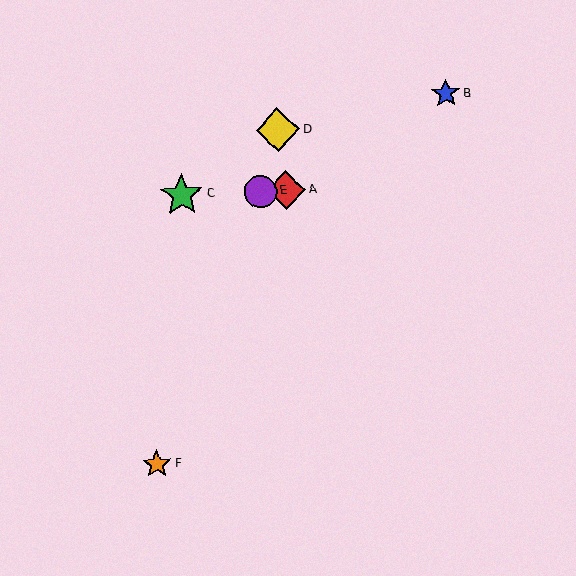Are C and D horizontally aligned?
No, C is at y≈195 and D is at y≈130.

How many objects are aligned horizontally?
3 objects (A, C, E) are aligned horizontally.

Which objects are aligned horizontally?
Objects A, C, E are aligned horizontally.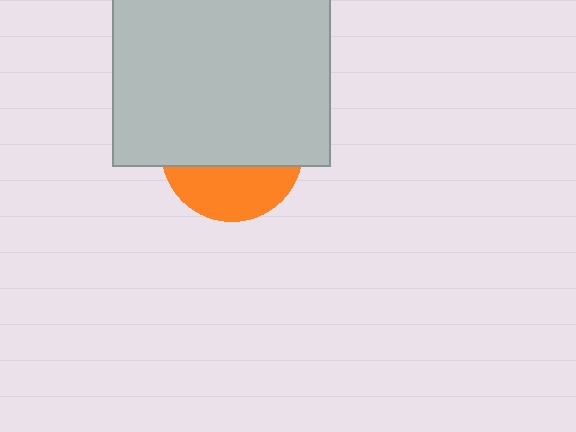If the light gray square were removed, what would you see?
You would see the complete orange circle.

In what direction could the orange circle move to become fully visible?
The orange circle could move down. That would shift it out from behind the light gray square entirely.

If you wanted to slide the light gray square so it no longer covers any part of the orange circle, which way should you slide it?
Slide it up — that is the most direct way to separate the two shapes.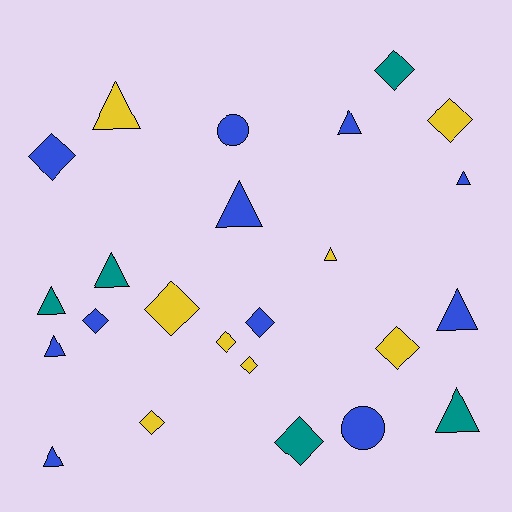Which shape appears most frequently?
Triangle, with 11 objects.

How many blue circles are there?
There are 2 blue circles.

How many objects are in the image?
There are 24 objects.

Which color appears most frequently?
Blue, with 11 objects.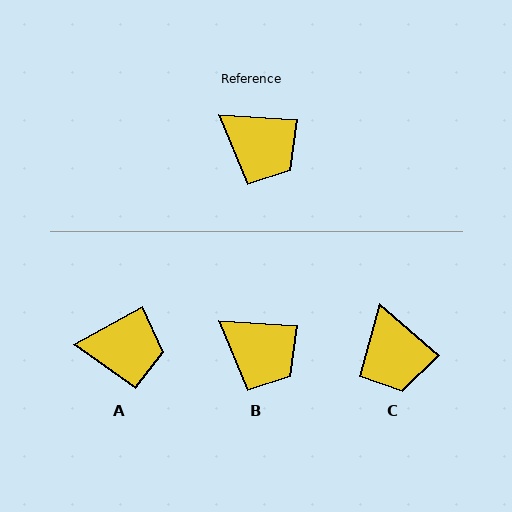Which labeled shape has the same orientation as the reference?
B.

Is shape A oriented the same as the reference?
No, it is off by about 33 degrees.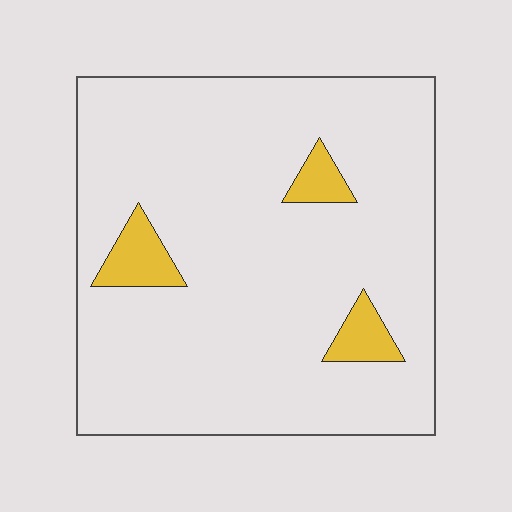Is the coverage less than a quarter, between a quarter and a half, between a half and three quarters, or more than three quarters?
Less than a quarter.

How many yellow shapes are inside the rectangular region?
3.